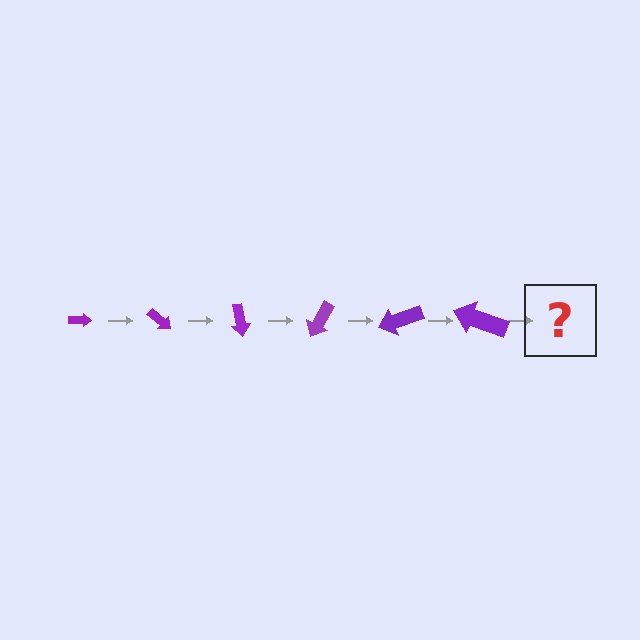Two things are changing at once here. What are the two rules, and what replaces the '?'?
The two rules are that the arrow grows larger each step and it rotates 40 degrees each step. The '?' should be an arrow, larger than the previous one and rotated 240 degrees from the start.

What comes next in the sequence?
The next element should be an arrow, larger than the previous one and rotated 240 degrees from the start.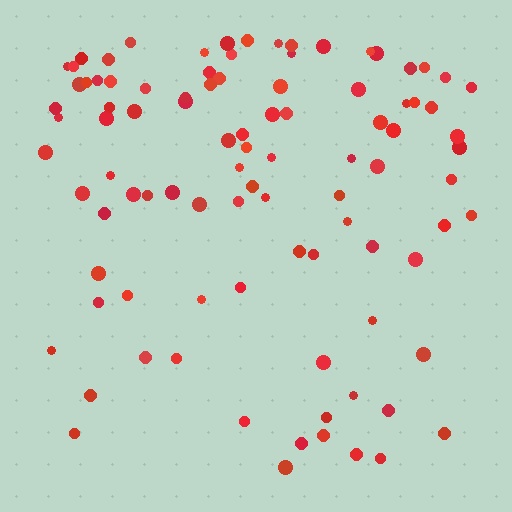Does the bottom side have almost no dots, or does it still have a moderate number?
Still a moderate number, just noticeably fewer than the top.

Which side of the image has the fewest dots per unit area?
The bottom.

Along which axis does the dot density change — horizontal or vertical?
Vertical.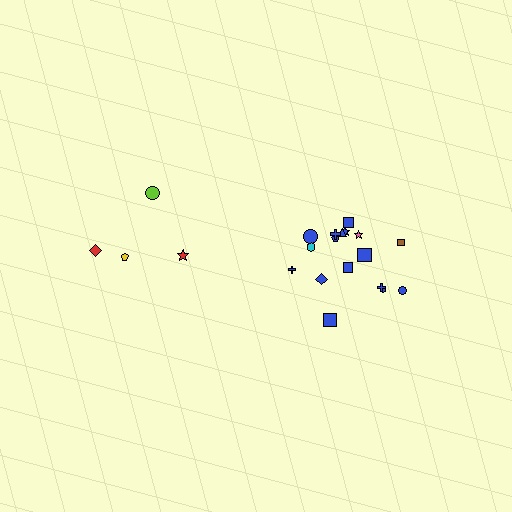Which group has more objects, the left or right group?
The right group.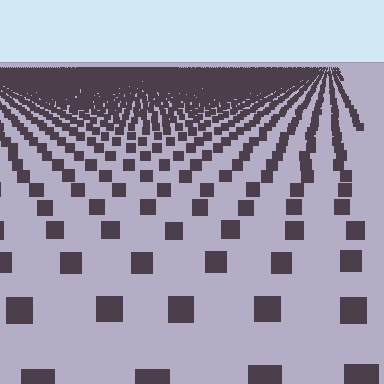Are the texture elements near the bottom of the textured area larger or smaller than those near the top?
Larger. Near the bottom, elements are closer to the viewer and appear at a bigger on-screen size.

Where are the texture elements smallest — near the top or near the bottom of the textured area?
Near the top.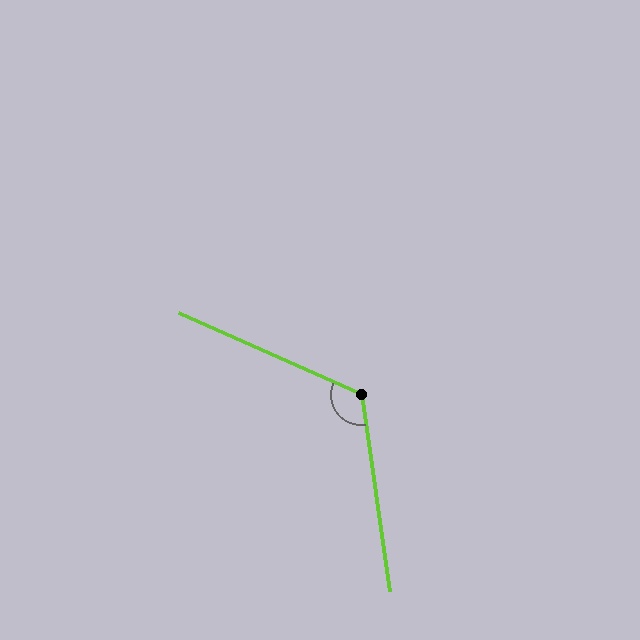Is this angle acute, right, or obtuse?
It is obtuse.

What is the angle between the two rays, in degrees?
Approximately 122 degrees.